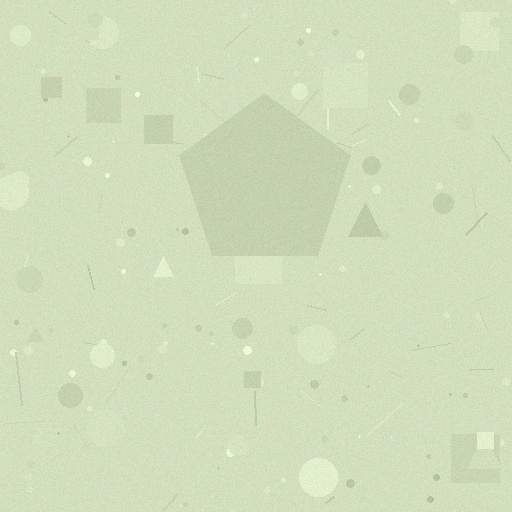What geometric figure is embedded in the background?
A pentagon is embedded in the background.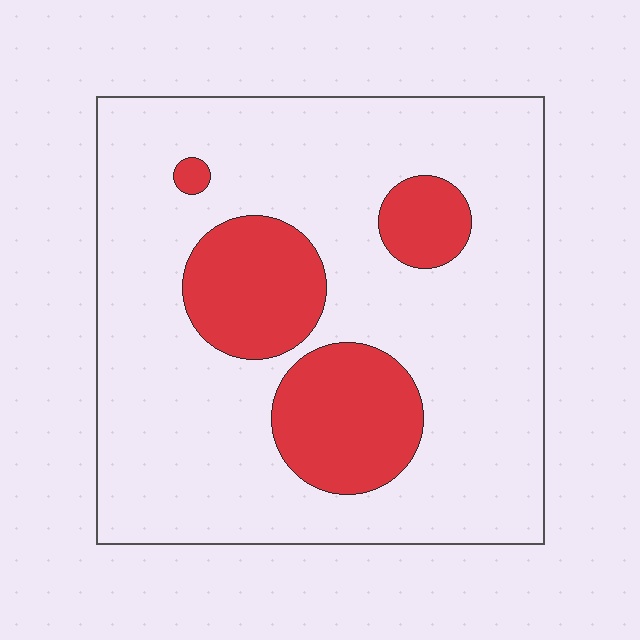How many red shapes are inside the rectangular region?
4.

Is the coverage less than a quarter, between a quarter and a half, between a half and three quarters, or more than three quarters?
Less than a quarter.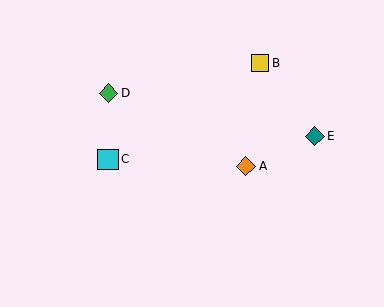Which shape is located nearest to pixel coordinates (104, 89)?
The green diamond (labeled D) at (108, 93) is nearest to that location.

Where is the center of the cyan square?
The center of the cyan square is at (108, 159).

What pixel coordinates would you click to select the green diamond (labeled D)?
Click at (108, 93) to select the green diamond D.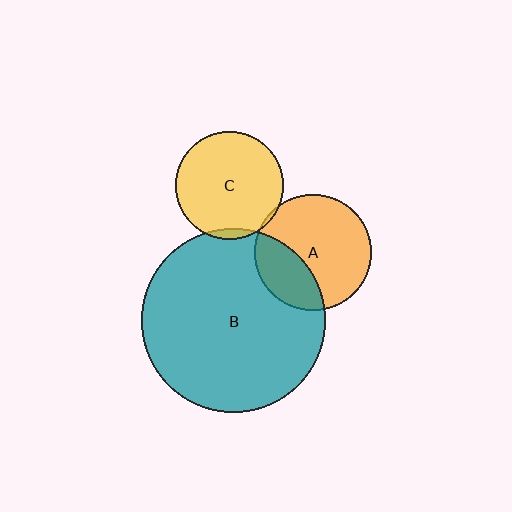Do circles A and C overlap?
Yes.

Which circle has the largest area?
Circle B (teal).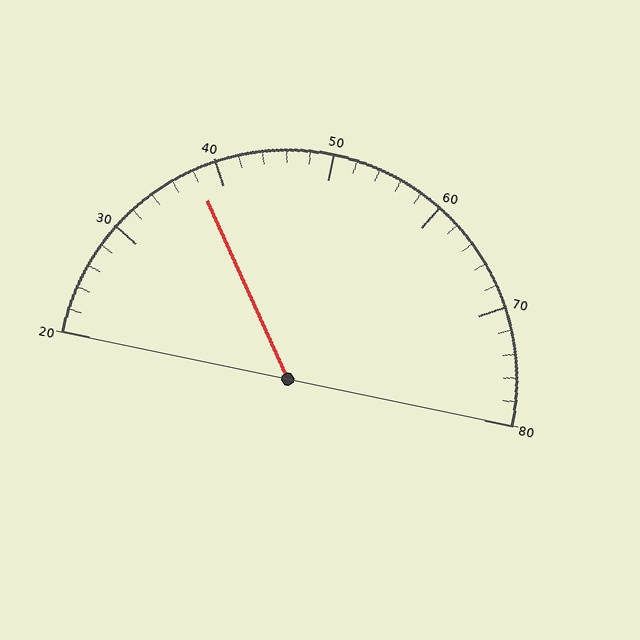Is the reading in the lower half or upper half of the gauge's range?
The reading is in the lower half of the range (20 to 80).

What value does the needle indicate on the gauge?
The needle indicates approximately 38.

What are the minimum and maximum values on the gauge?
The gauge ranges from 20 to 80.